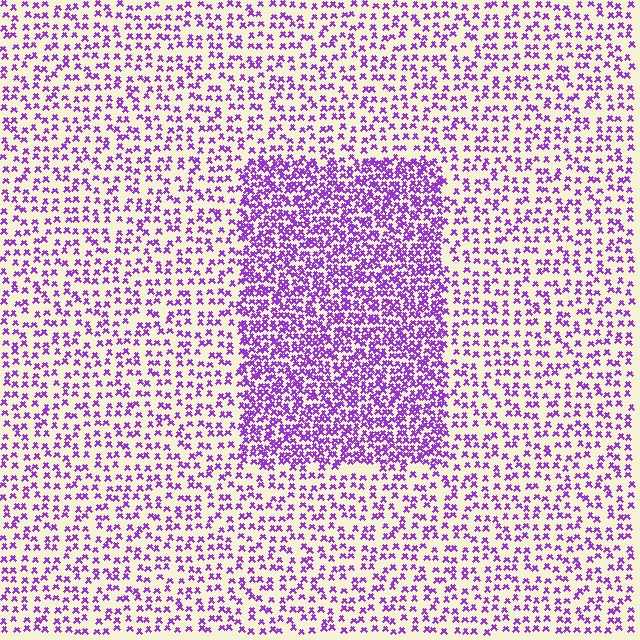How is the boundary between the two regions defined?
The boundary is defined by a change in element density (approximately 2.2x ratio). All elements are the same color, size, and shape.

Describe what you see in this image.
The image contains small purple elements arranged at two different densities. A rectangle-shaped region is visible where the elements are more densely packed than the surrounding area.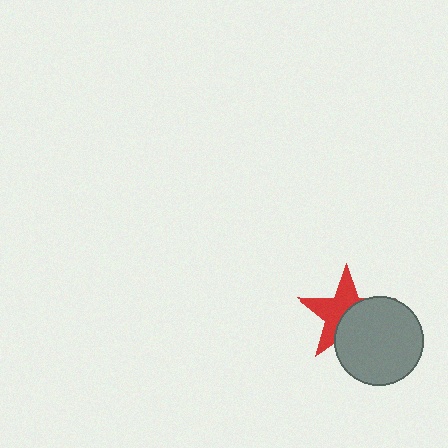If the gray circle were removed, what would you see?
You would see the complete red star.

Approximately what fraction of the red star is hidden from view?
Roughly 46% of the red star is hidden behind the gray circle.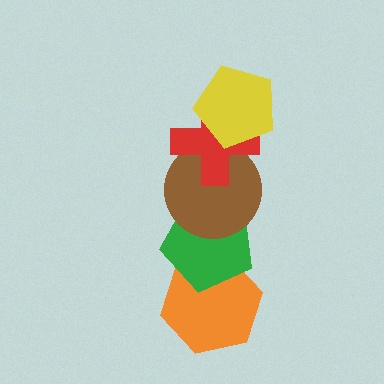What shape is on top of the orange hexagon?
The green pentagon is on top of the orange hexagon.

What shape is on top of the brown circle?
The red cross is on top of the brown circle.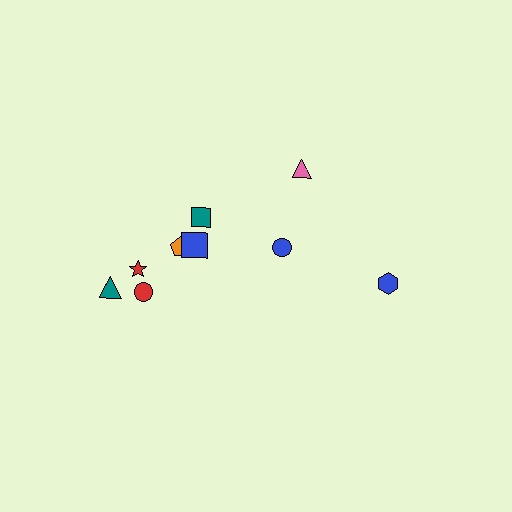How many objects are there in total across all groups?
There are 9 objects.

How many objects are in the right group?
There are 3 objects.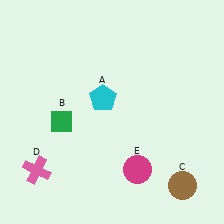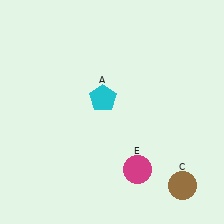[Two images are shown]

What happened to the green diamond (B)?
The green diamond (B) was removed in Image 2. It was in the bottom-left area of Image 1.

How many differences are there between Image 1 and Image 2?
There are 2 differences between the two images.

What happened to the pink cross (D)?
The pink cross (D) was removed in Image 2. It was in the bottom-left area of Image 1.